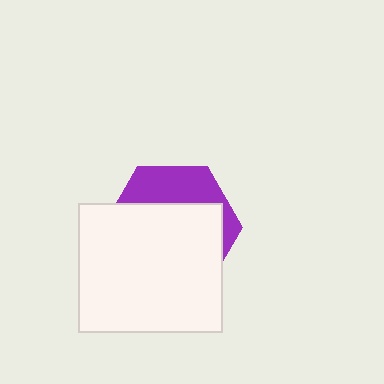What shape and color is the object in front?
The object in front is a white rectangle.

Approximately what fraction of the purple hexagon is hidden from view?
Roughly 68% of the purple hexagon is hidden behind the white rectangle.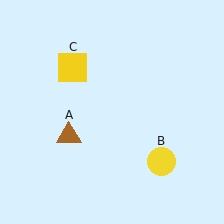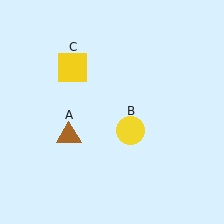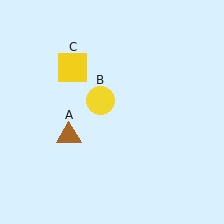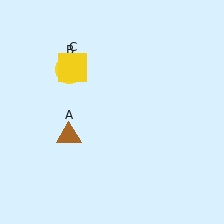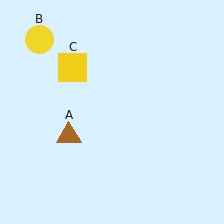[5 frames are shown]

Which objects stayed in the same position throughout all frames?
Brown triangle (object A) and yellow square (object C) remained stationary.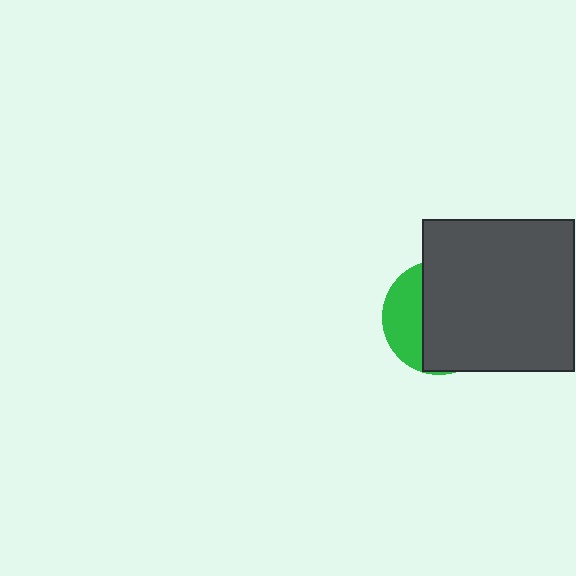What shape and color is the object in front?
The object in front is a dark gray square.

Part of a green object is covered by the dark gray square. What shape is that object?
It is a circle.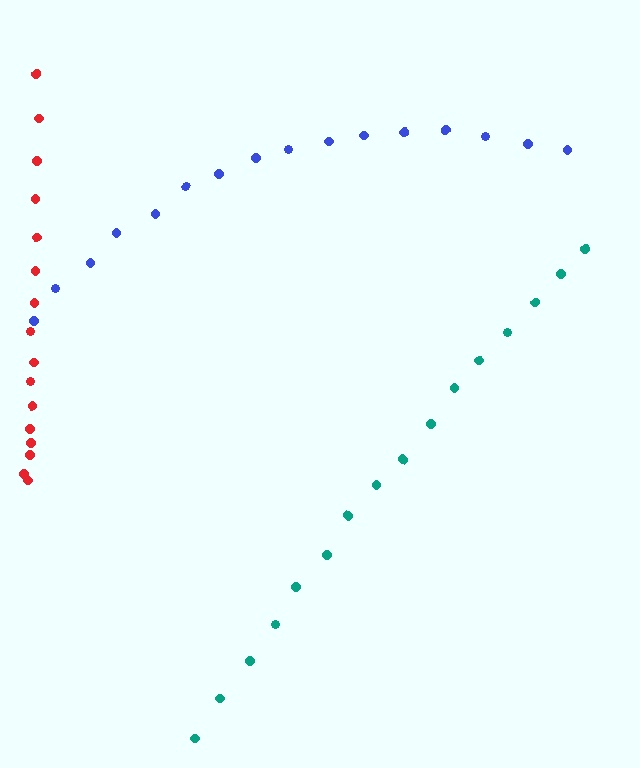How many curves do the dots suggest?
There are 3 distinct paths.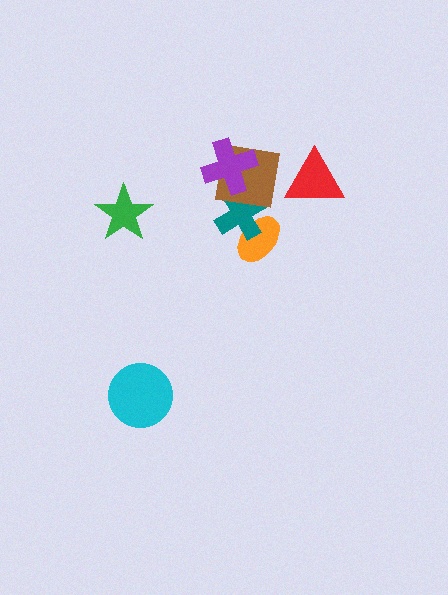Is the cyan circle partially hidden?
No, no other shape covers it.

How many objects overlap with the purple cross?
2 objects overlap with the purple cross.